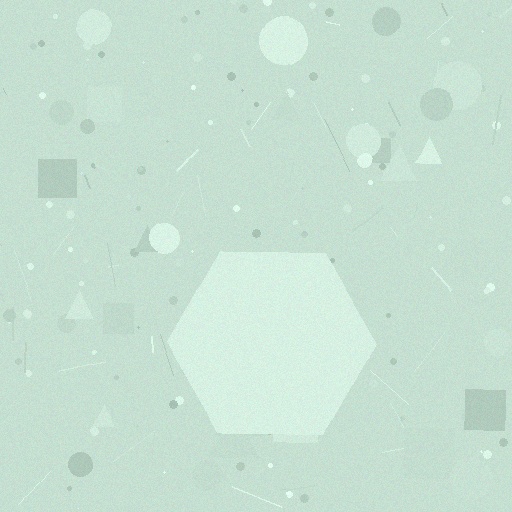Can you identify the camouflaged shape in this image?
The camouflaged shape is a hexagon.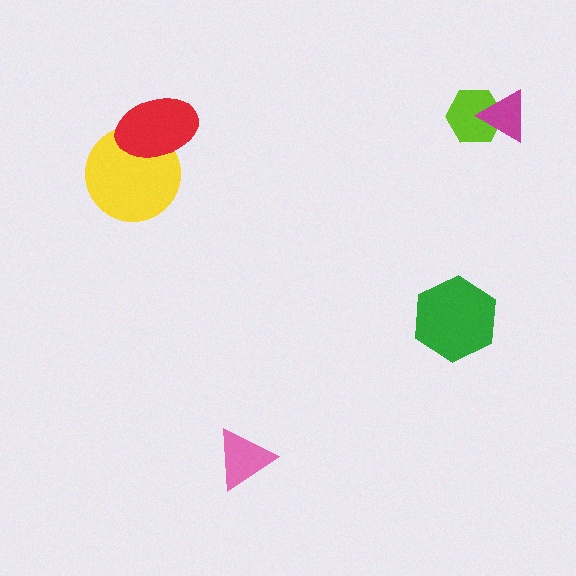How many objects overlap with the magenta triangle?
1 object overlaps with the magenta triangle.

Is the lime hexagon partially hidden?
Yes, it is partially covered by another shape.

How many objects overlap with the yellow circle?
1 object overlaps with the yellow circle.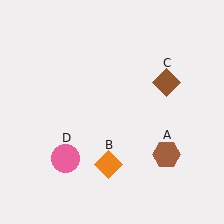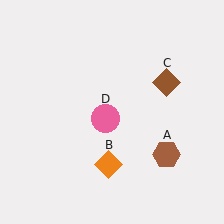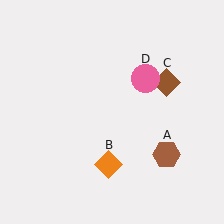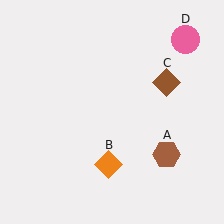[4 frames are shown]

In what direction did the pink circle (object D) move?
The pink circle (object D) moved up and to the right.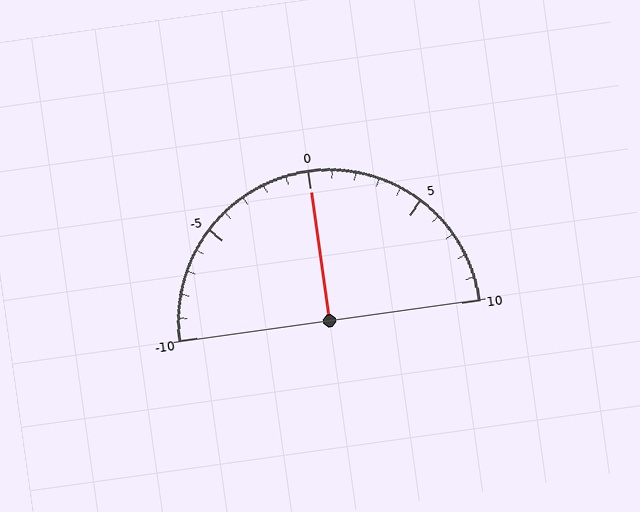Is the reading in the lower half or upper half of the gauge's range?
The reading is in the upper half of the range (-10 to 10).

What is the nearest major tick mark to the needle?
The nearest major tick mark is 0.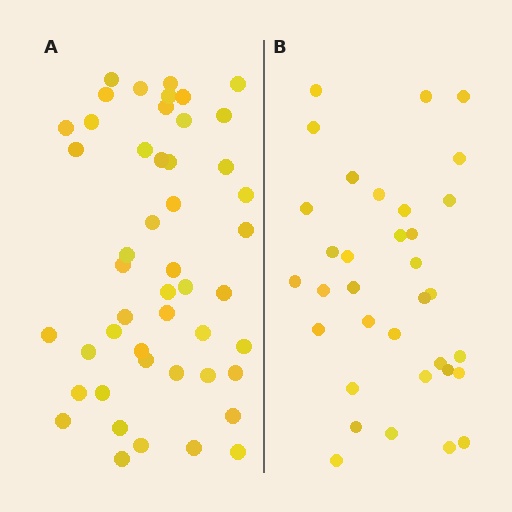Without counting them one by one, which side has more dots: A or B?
Region A (the left region) has more dots.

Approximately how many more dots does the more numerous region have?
Region A has approximately 15 more dots than region B.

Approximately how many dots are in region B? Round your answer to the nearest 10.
About 30 dots. (The exact count is 34, which rounds to 30.)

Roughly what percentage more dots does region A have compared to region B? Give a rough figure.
About 40% more.